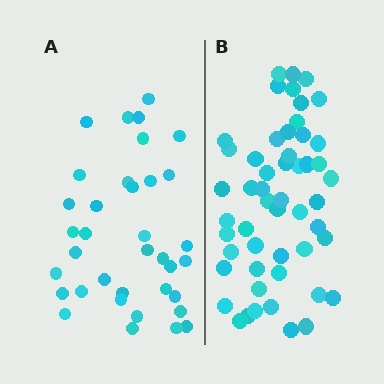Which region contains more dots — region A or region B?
Region B (the right region) has more dots.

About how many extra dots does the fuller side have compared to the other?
Region B has approximately 15 more dots than region A.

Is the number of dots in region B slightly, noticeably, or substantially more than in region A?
Region B has noticeably more, but not dramatically so. The ratio is roughly 1.4 to 1.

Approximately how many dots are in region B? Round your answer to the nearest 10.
About 50 dots. (The exact count is 52, which rounds to 50.)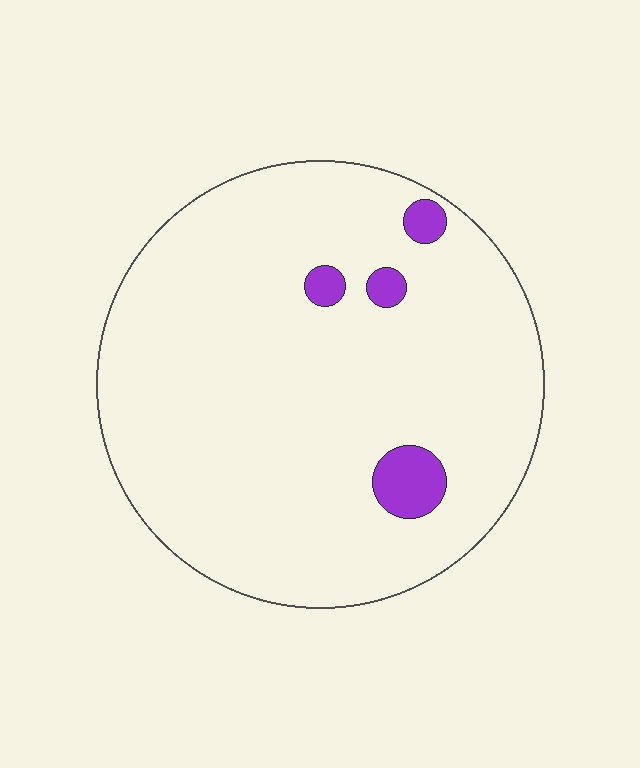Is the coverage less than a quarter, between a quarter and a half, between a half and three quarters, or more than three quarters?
Less than a quarter.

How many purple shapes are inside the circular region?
4.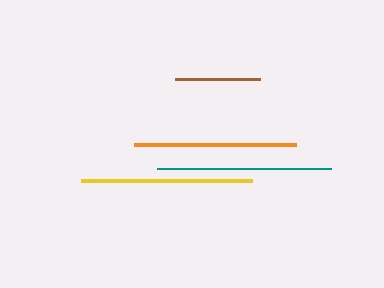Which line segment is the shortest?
The brown line is the shortest at approximately 84 pixels.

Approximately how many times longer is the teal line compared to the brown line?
The teal line is approximately 2.1 times the length of the brown line.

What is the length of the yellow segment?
The yellow segment is approximately 171 pixels long.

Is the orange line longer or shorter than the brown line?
The orange line is longer than the brown line.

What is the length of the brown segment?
The brown segment is approximately 84 pixels long.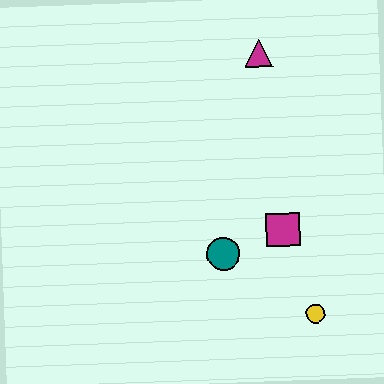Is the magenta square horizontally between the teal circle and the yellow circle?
Yes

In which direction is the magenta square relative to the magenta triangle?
The magenta square is below the magenta triangle.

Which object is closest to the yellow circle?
The magenta square is closest to the yellow circle.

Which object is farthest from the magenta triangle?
The yellow circle is farthest from the magenta triangle.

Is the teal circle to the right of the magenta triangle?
No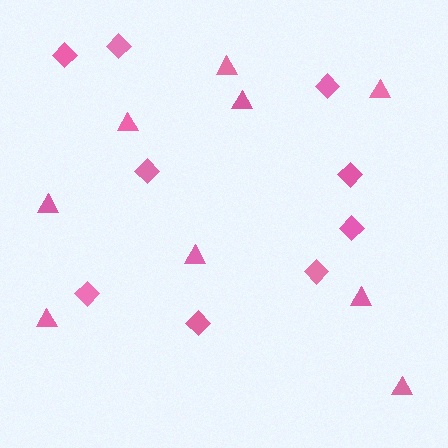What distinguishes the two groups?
There are 2 groups: one group of triangles (9) and one group of diamonds (9).